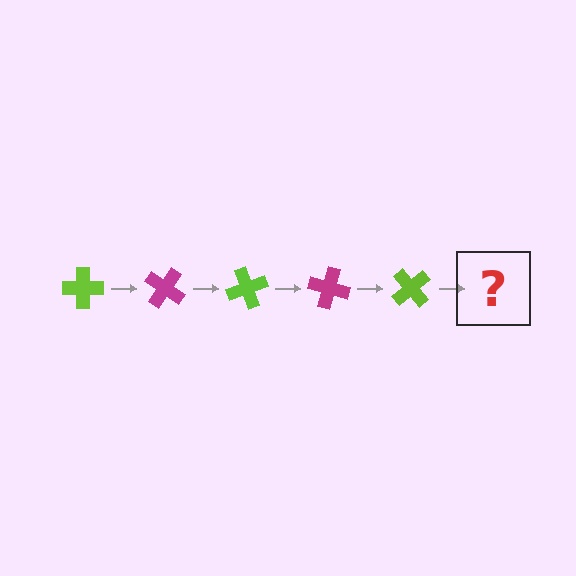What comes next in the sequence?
The next element should be a magenta cross, rotated 175 degrees from the start.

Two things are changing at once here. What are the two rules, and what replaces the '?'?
The two rules are that it rotates 35 degrees each step and the color cycles through lime and magenta. The '?' should be a magenta cross, rotated 175 degrees from the start.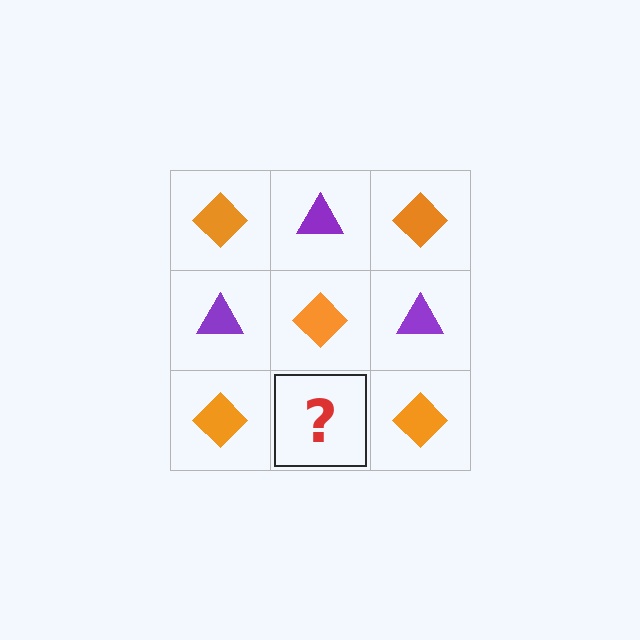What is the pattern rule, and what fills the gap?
The rule is that it alternates orange diamond and purple triangle in a checkerboard pattern. The gap should be filled with a purple triangle.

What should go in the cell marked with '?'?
The missing cell should contain a purple triangle.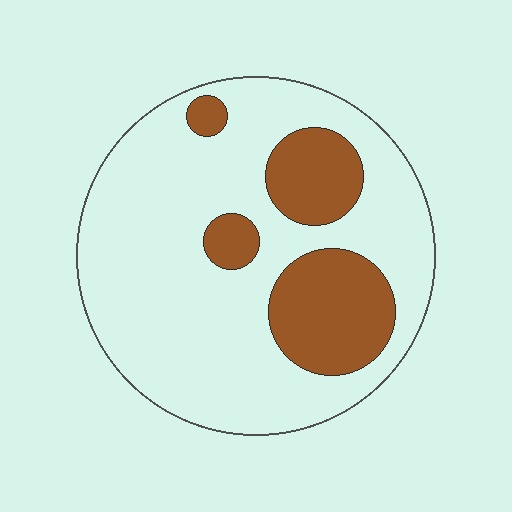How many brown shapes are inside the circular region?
4.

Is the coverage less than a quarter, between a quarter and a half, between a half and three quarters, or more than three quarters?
Less than a quarter.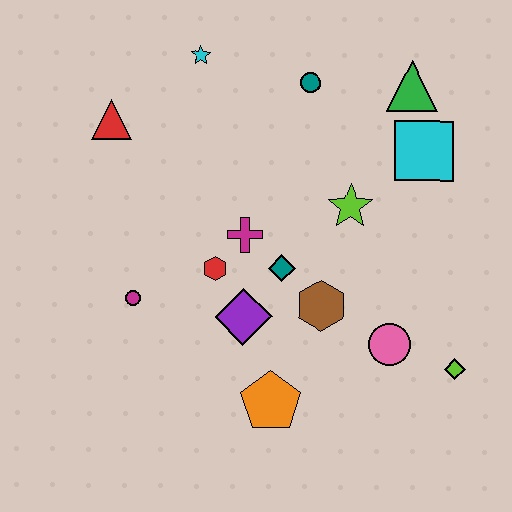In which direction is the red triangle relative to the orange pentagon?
The red triangle is above the orange pentagon.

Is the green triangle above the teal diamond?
Yes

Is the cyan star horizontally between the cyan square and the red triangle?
Yes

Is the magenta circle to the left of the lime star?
Yes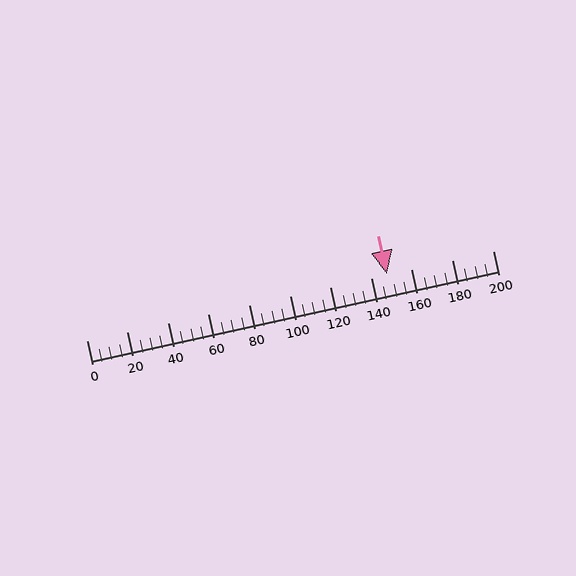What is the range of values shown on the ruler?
The ruler shows values from 0 to 200.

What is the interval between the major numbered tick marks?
The major tick marks are spaced 20 units apart.